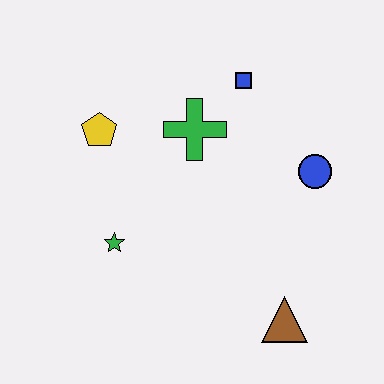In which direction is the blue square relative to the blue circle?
The blue square is above the blue circle.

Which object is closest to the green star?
The yellow pentagon is closest to the green star.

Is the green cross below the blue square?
Yes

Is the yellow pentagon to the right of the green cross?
No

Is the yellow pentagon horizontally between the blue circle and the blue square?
No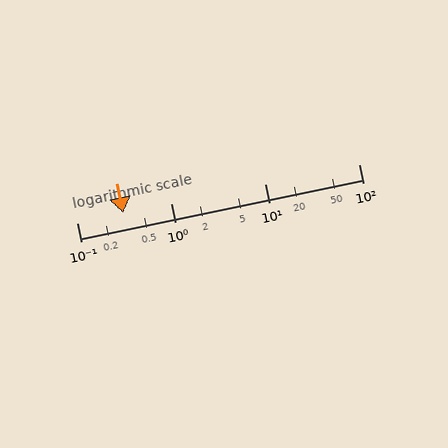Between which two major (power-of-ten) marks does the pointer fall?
The pointer is between 0.1 and 1.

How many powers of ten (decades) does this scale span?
The scale spans 3 decades, from 0.1 to 100.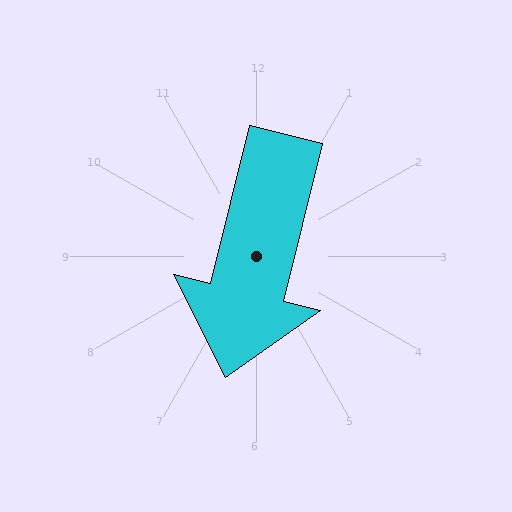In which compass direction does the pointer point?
South.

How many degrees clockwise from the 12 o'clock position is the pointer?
Approximately 194 degrees.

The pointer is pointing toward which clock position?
Roughly 6 o'clock.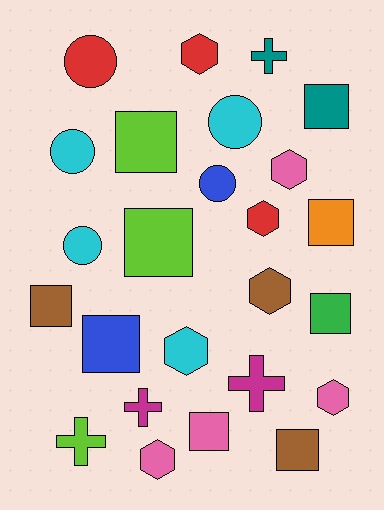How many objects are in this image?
There are 25 objects.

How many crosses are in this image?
There are 4 crosses.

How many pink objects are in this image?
There are 4 pink objects.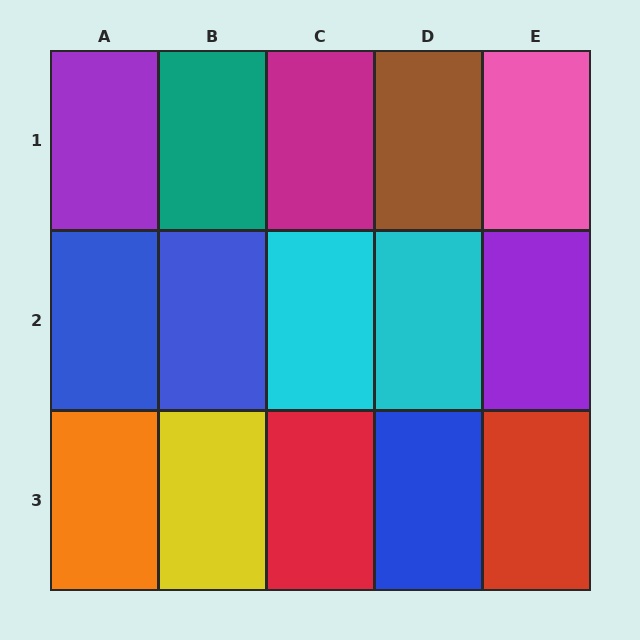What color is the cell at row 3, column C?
Red.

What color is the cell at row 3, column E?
Red.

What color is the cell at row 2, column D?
Cyan.